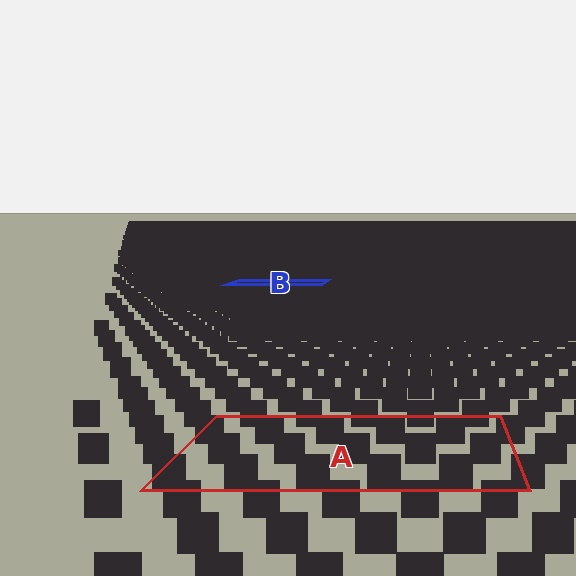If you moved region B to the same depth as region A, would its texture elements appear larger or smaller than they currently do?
They would appear larger. At a closer depth, the same texture elements are projected at a bigger on-screen size.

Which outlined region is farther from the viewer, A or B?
Region B is farther from the viewer — the texture elements inside it appear smaller and more densely packed.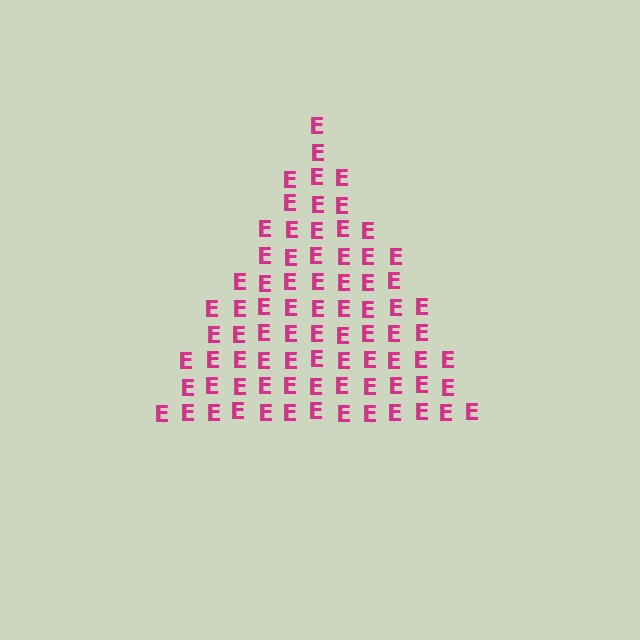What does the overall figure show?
The overall figure shows a triangle.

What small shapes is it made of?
It is made of small letter E's.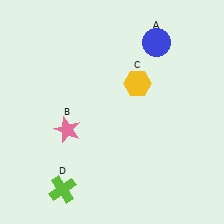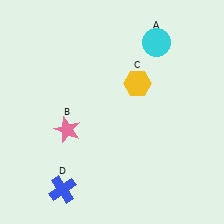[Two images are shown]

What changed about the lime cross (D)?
In Image 1, D is lime. In Image 2, it changed to blue.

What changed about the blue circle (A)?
In Image 1, A is blue. In Image 2, it changed to cyan.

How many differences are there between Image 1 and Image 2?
There are 2 differences between the two images.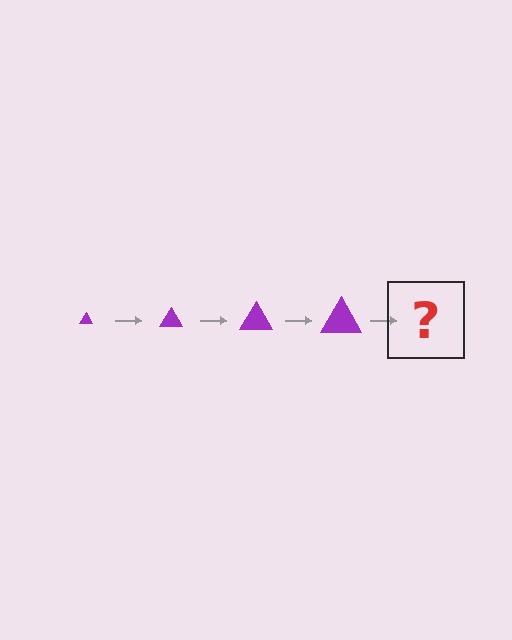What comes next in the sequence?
The next element should be a purple triangle, larger than the previous one.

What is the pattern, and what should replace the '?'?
The pattern is that the triangle gets progressively larger each step. The '?' should be a purple triangle, larger than the previous one.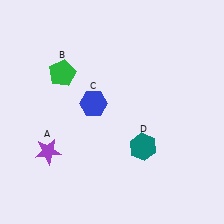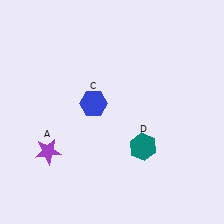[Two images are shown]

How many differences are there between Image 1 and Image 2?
There is 1 difference between the two images.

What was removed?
The green pentagon (B) was removed in Image 2.